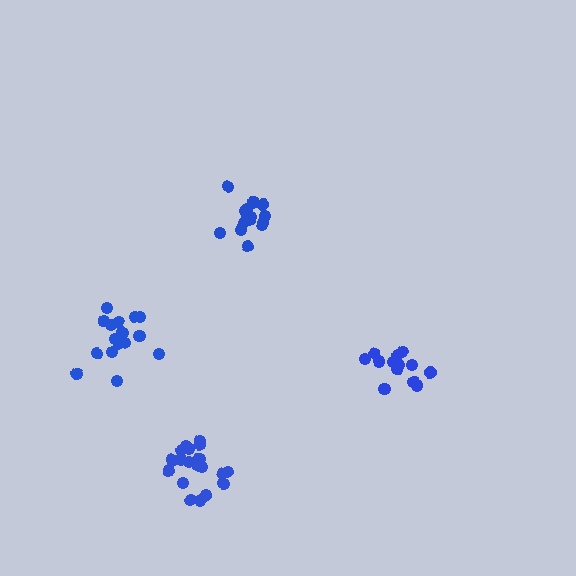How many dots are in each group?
Group 1: 19 dots, Group 2: 15 dots, Group 3: 16 dots, Group 4: 13 dots (63 total).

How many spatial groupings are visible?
There are 4 spatial groupings.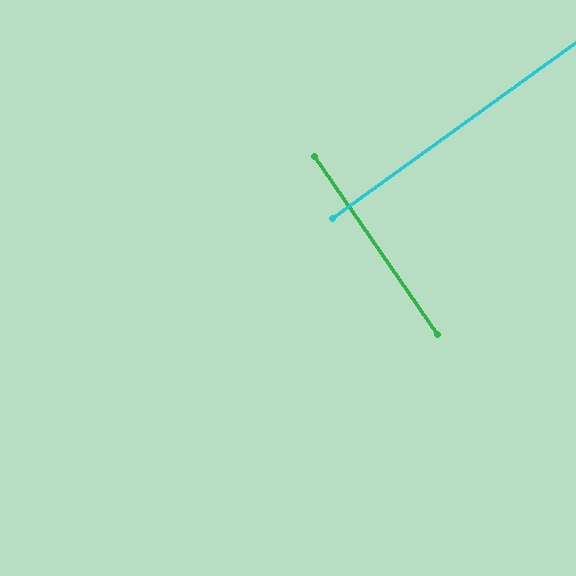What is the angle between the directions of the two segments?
Approximately 89 degrees.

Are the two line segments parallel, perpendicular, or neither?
Perpendicular — they meet at approximately 89°.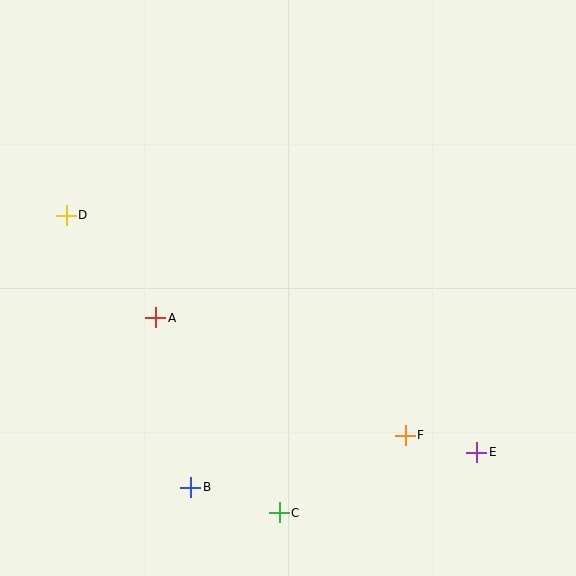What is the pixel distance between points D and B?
The distance between D and B is 299 pixels.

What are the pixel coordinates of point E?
Point E is at (477, 452).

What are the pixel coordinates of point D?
Point D is at (66, 215).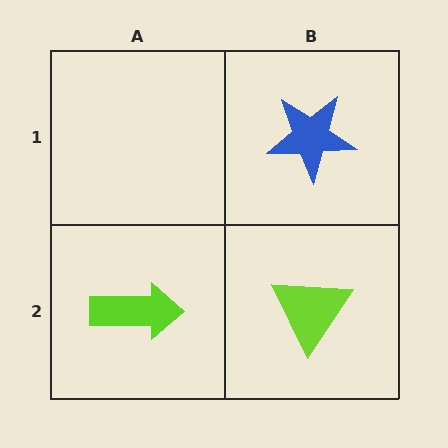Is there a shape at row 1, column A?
No, that cell is empty.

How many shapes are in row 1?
1 shape.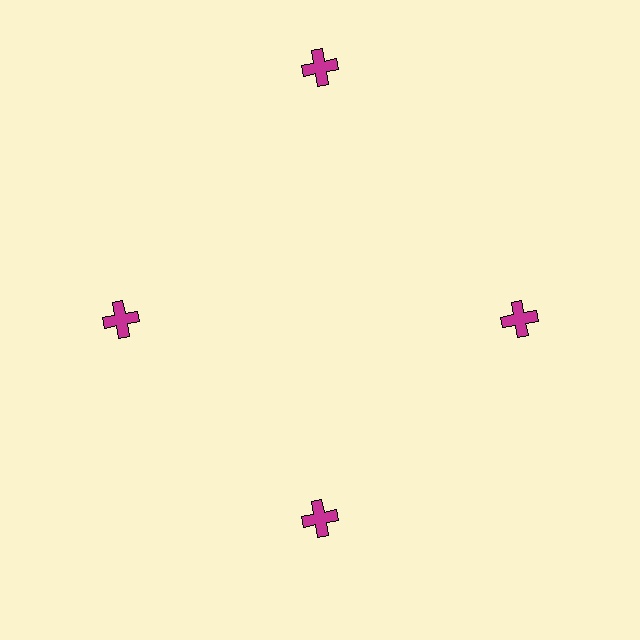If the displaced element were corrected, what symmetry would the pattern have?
It would have 4-fold rotational symmetry — the pattern would map onto itself every 90 degrees.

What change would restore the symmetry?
The symmetry would be restored by moving it inward, back onto the ring so that all 4 crosses sit at equal angles and equal distance from the center.